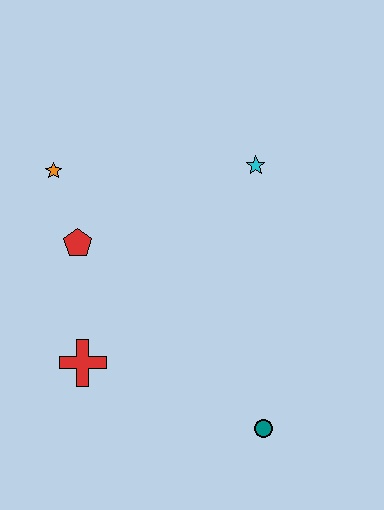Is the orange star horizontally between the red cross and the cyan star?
No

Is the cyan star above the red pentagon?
Yes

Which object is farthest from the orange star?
The teal circle is farthest from the orange star.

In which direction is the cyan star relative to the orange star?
The cyan star is to the right of the orange star.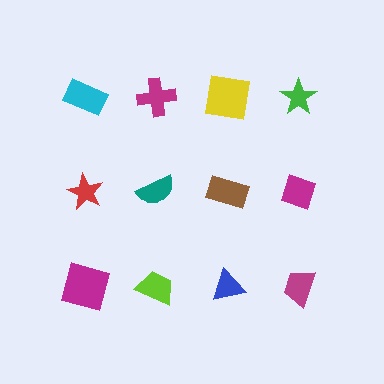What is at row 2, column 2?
A teal semicircle.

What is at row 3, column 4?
A magenta trapezoid.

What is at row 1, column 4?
A green star.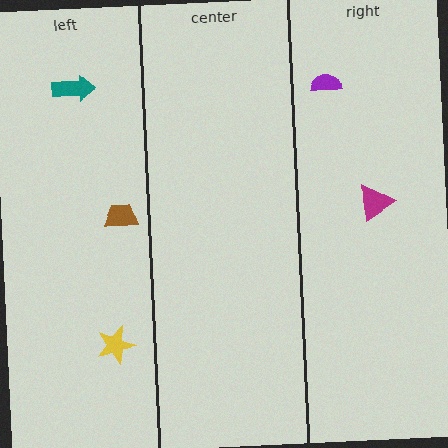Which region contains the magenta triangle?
The right region.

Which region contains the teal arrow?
The left region.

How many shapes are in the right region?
2.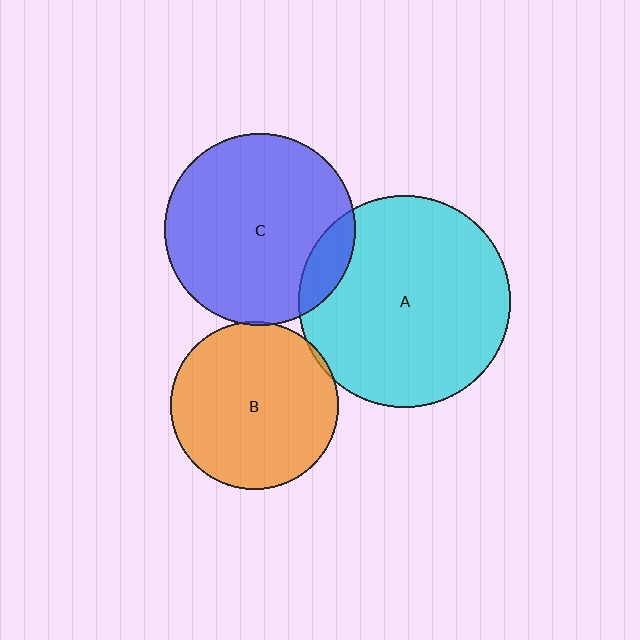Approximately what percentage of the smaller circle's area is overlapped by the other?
Approximately 5%.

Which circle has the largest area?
Circle A (cyan).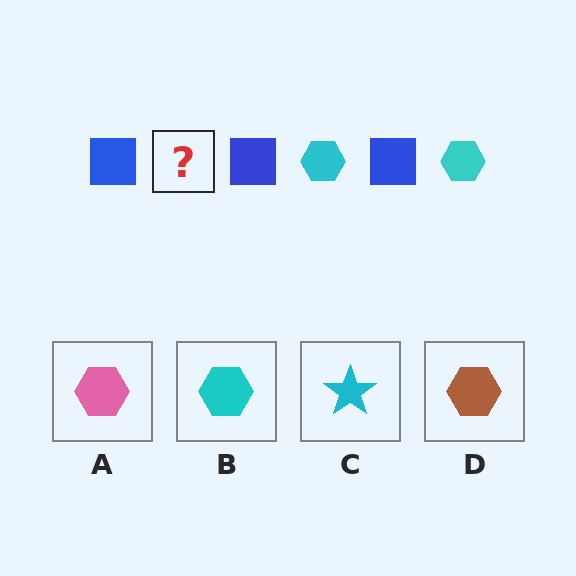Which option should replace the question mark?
Option B.